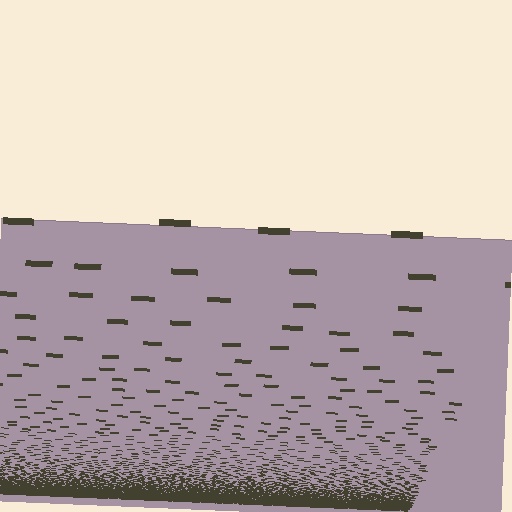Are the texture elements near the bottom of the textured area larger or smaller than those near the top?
Smaller. The gradient is inverted — elements near the bottom are smaller and denser.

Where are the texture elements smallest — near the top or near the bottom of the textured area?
Near the bottom.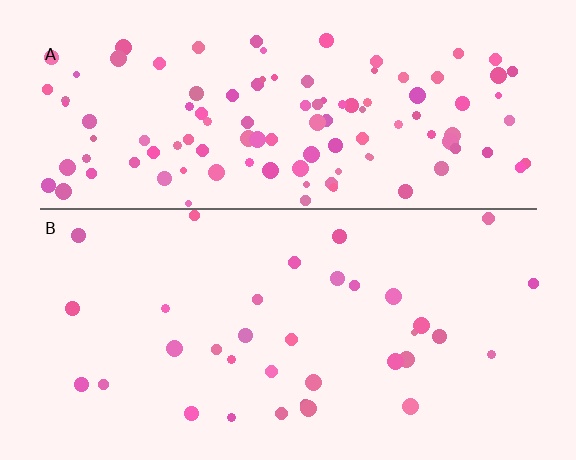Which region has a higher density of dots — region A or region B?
A (the top).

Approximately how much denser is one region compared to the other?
Approximately 3.3× — region A over region B.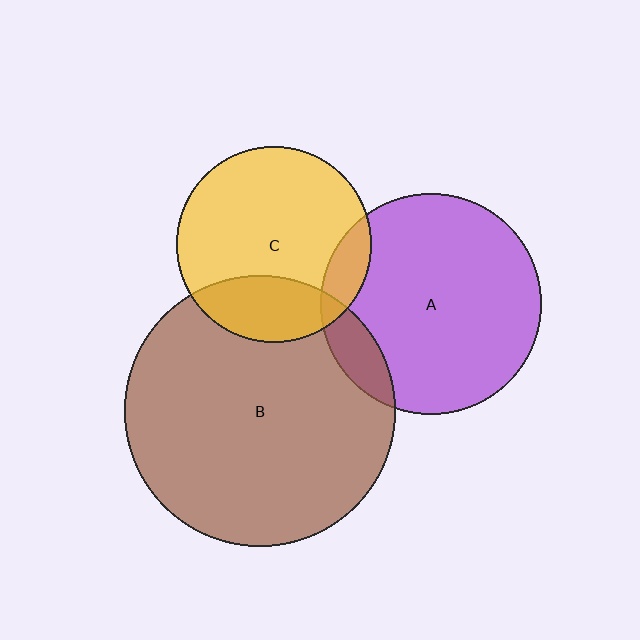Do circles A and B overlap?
Yes.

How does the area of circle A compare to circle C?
Approximately 1.3 times.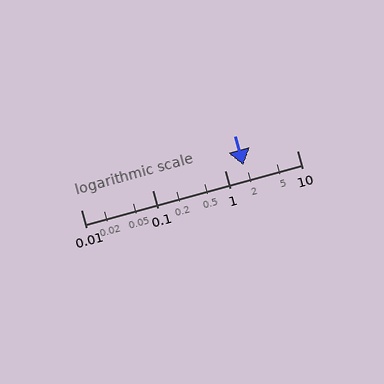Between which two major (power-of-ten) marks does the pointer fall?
The pointer is between 1 and 10.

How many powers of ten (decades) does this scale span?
The scale spans 3 decades, from 0.01 to 10.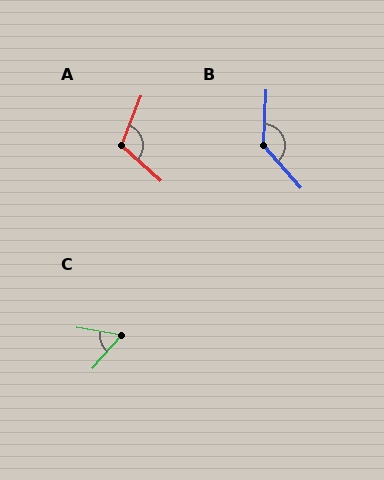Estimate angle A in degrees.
Approximately 111 degrees.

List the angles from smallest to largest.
C (58°), A (111°), B (136°).